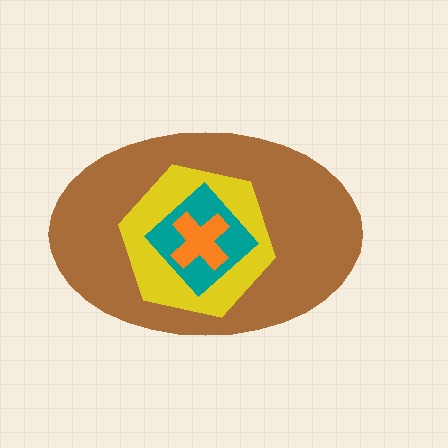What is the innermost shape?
The orange cross.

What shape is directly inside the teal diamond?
The orange cross.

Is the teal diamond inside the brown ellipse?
Yes.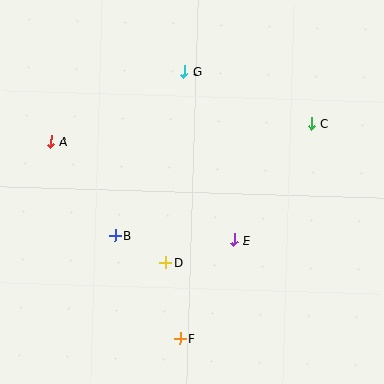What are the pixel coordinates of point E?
Point E is at (235, 240).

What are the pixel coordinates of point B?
Point B is at (115, 235).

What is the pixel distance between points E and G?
The distance between E and G is 176 pixels.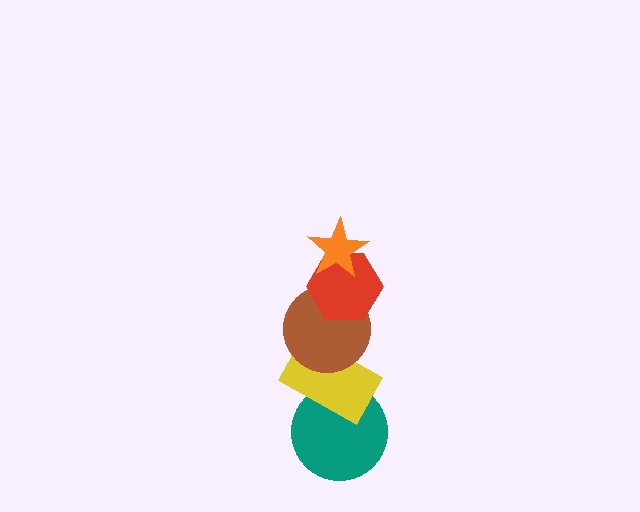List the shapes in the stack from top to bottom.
From top to bottom: the orange star, the red hexagon, the brown circle, the yellow rectangle, the teal circle.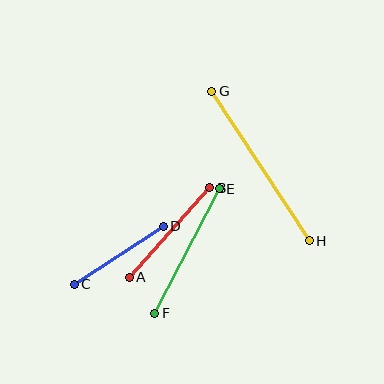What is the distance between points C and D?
The distance is approximately 106 pixels.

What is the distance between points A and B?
The distance is approximately 121 pixels.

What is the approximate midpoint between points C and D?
The midpoint is at approximately (119, 255) pixels.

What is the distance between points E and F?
The distance is approximately 140 pixels.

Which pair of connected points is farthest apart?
Points G and H are farthest apart.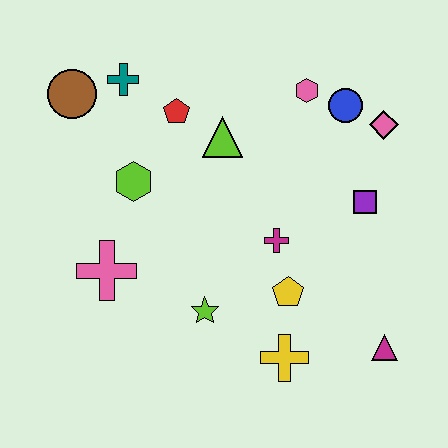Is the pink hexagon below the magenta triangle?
No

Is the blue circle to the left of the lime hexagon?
No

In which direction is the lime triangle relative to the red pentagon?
The lime triangle is to the right of the red pentagon.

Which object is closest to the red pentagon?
The lime triangle is closest to the red pentagon.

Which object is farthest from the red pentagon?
The magenta triangle is farthest from the red pentagon.